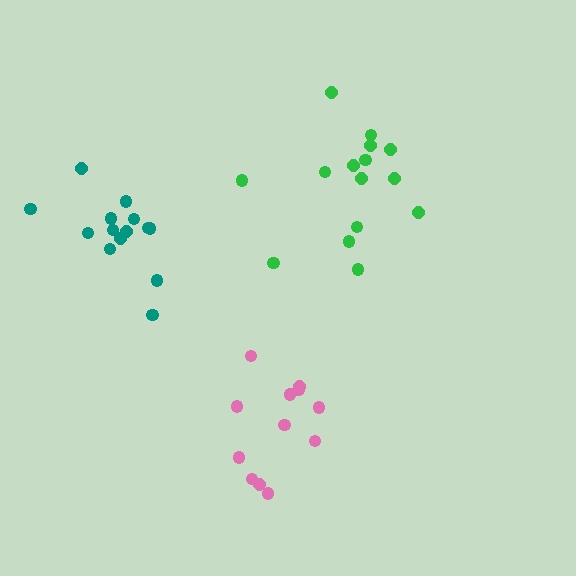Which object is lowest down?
The pink cluster is bottommost.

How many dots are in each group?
Group 1: 12 dots, Group 2: 15 dots, Group 3: 14 dots (41 total).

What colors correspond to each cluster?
The clusters are colored: pink, green, teal.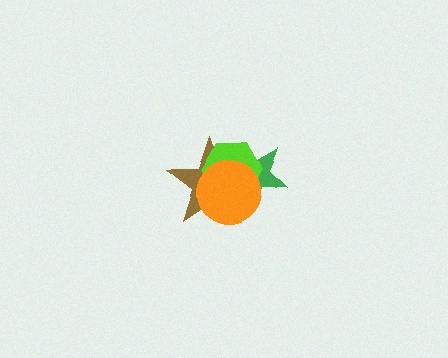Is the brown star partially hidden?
Yes, it is partially covered by another shape.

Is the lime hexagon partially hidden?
Yes, it is partially covered by another shape.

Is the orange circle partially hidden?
No, no other shape covers it.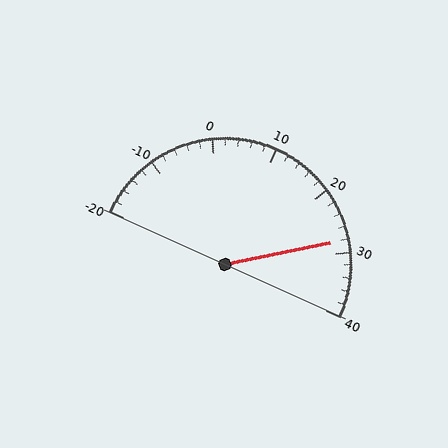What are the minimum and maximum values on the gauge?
The gauge ranges from -20 to 40.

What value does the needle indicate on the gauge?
The needle indicates approximately 28.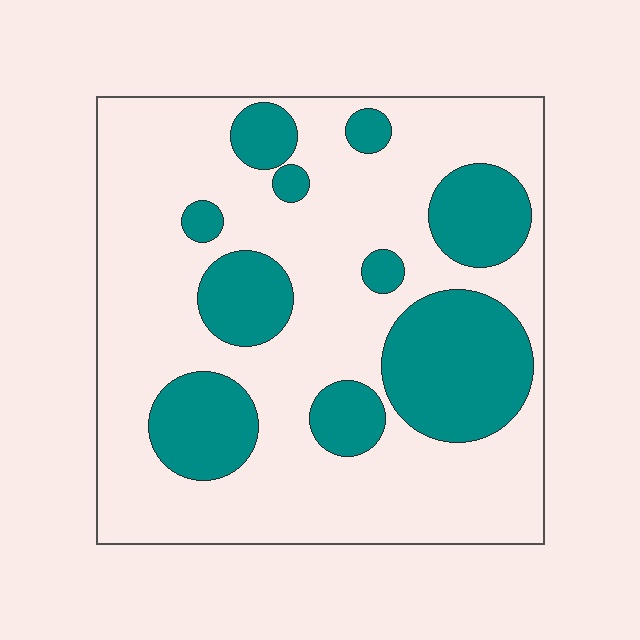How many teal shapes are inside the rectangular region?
10.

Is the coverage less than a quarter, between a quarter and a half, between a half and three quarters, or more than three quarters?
Between a quarter and a half.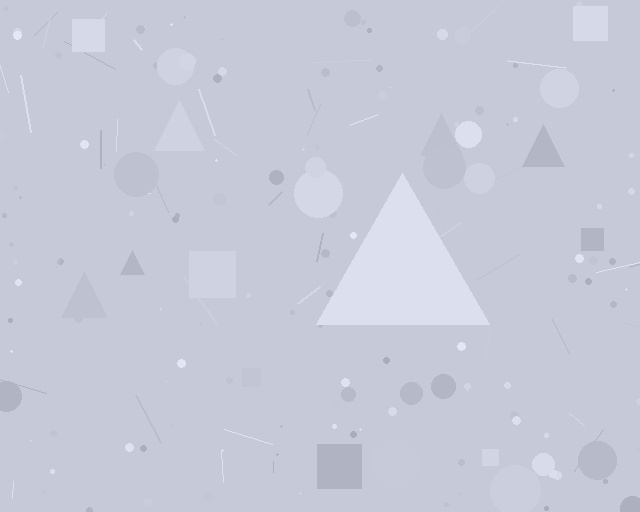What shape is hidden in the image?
A triangle is hidden in the image.